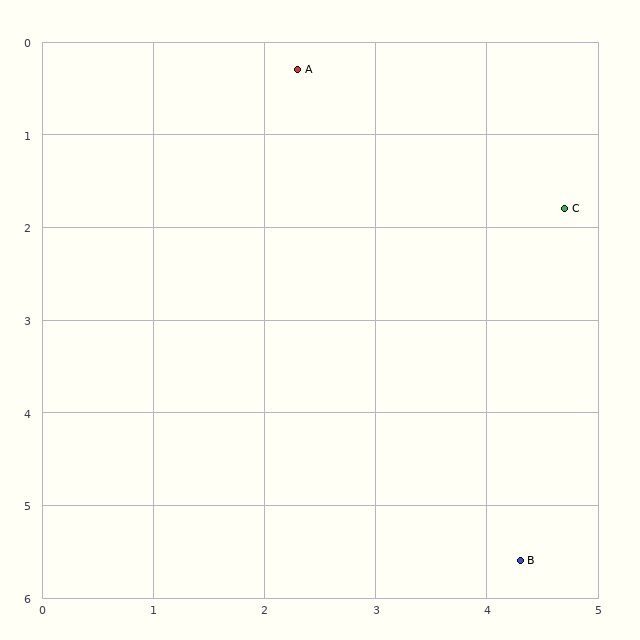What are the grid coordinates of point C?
Point C is at approximately (4.7, 1.8).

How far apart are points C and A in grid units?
Points C and A are about 2.8 grid units apart.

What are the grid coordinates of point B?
Point B is at approximately (4.3, 5.6).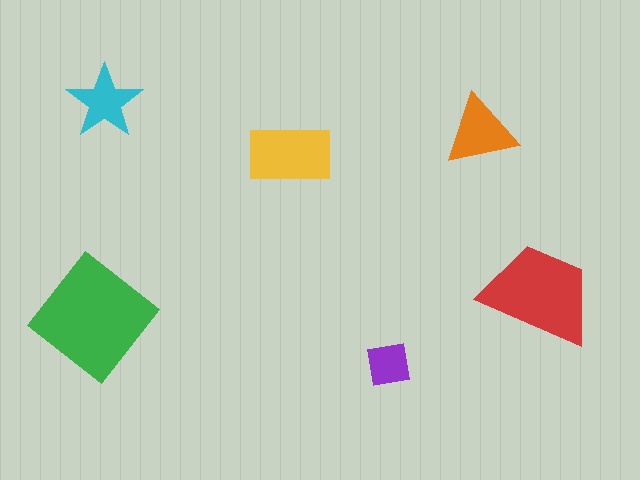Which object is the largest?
The green diamond.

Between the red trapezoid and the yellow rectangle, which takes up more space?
The red trapezoid.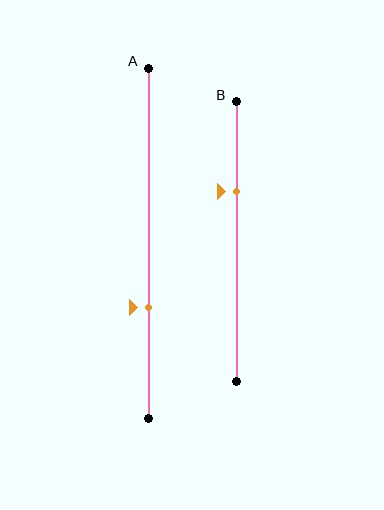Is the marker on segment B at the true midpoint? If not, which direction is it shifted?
No, the marker on segment B is shifted upward by about 18% of the segment length.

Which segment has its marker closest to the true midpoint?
Segment B has its marker closest to the true midpoint.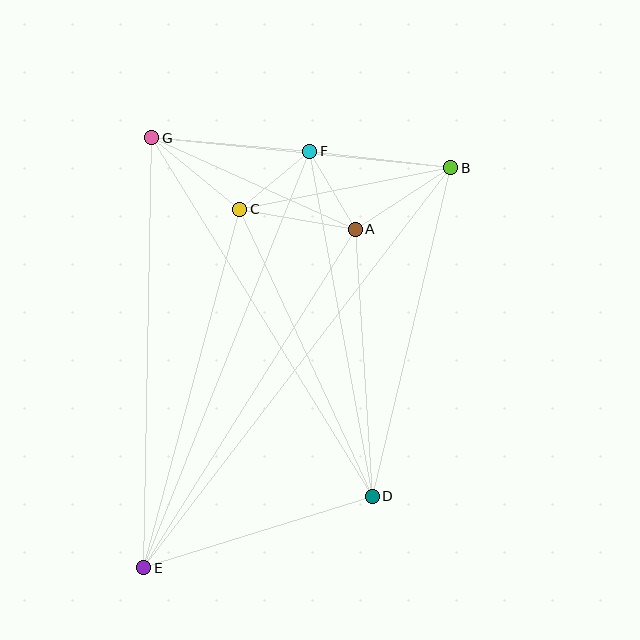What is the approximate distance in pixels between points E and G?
The distance between E and G is approximately 430 pixels.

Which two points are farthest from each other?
Points B and E are farthest from each other.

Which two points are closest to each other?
Points A and F are closest to each other.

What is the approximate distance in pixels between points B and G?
The distance between B and G is approximately 301 pixels.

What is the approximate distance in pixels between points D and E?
The distance between D and E is approximately 240 pixels.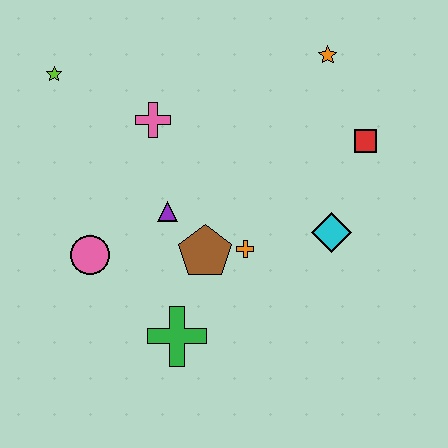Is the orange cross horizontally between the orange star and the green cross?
Yes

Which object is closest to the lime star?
The pink cross is closest to the lime star.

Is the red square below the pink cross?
Yes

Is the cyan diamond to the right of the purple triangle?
Yes